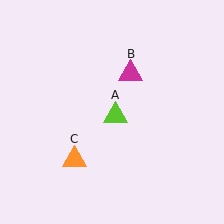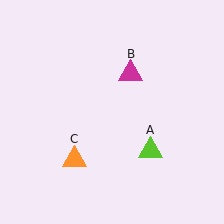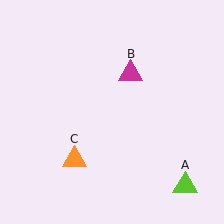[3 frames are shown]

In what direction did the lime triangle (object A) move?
The lime triangle (object A) moved down and to the right.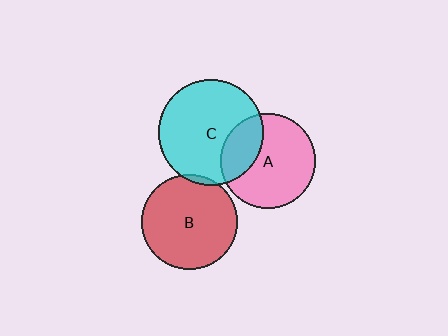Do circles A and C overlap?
Yes.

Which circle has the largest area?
Circle C (cyan).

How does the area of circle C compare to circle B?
Approximately 1.2 times.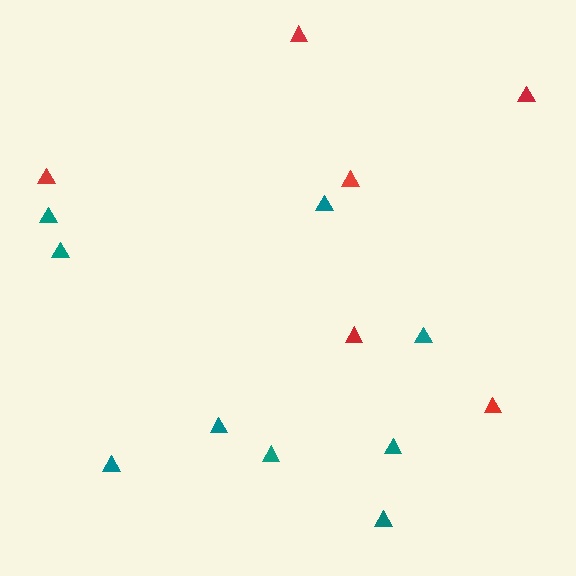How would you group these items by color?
There are 2 groups: one group of teal triangles (9) and one group of red triangles (6).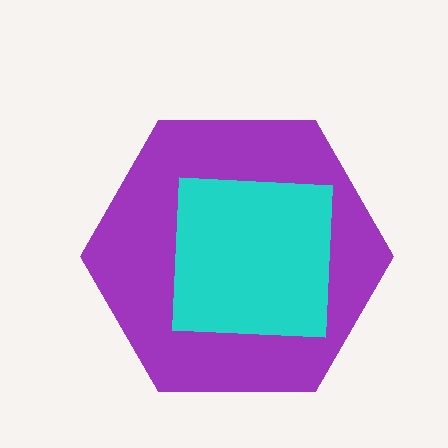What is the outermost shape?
The purple hexagon.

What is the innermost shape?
The cyan square.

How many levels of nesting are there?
2.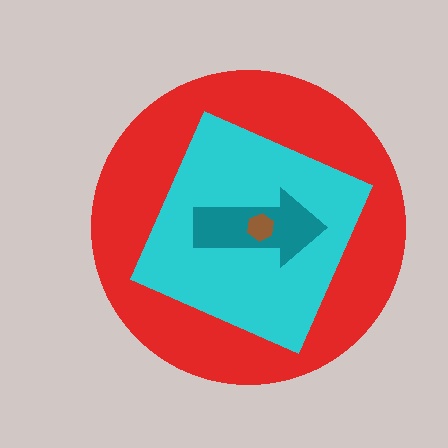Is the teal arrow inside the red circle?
Yes.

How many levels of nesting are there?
4.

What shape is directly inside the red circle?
The cyan diamond.